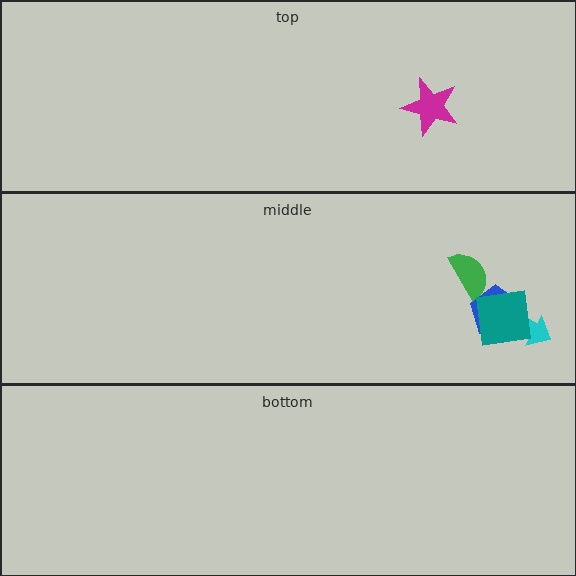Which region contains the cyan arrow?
The middle region.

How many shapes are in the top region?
1.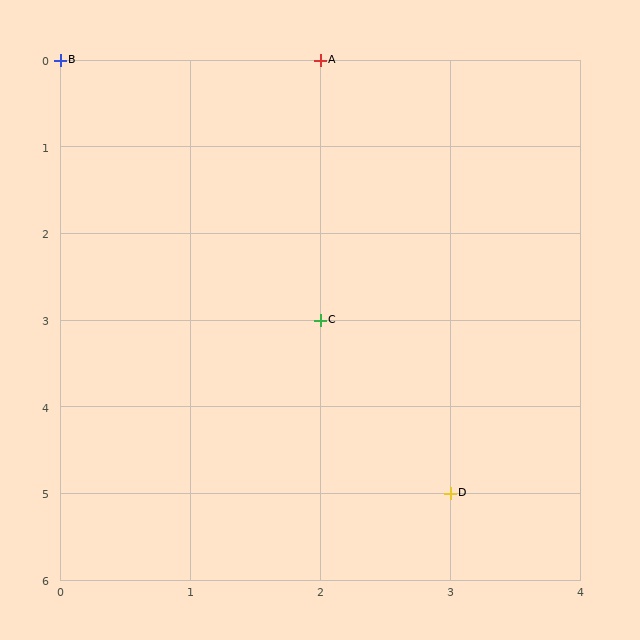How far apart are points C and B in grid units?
Points C and B are 2 columns and 3 rows apart (about 3.6 grid units diagonally).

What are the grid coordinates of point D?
Point D is at grid coordinates (3, 5).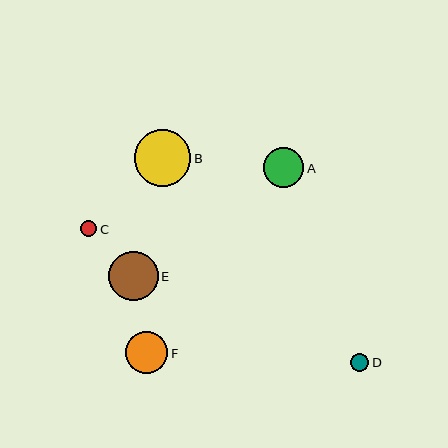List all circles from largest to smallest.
From largest to smallest: B, E, F, A, D, C.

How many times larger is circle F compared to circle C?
Circle F is approximately 2.6 times the size of circle C.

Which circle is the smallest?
Circle C is the smallest with a size of approximately 16 pixels.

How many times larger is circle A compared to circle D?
Circle A is approximately 2.3 times the size of circle D.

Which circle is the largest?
Circle B is the largest with a size of approximately 57 pixels.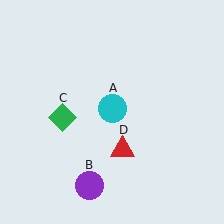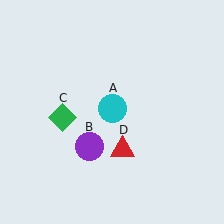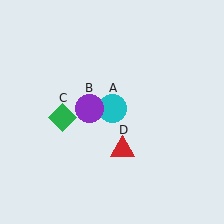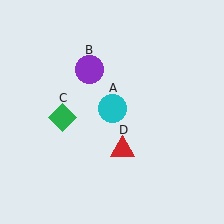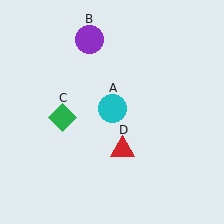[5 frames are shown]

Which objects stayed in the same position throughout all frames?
Cyan circle (object A) and green diamond (object C) and red triangle (object D) remained stationary.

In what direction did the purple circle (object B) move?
The purple circle (object B) moved up.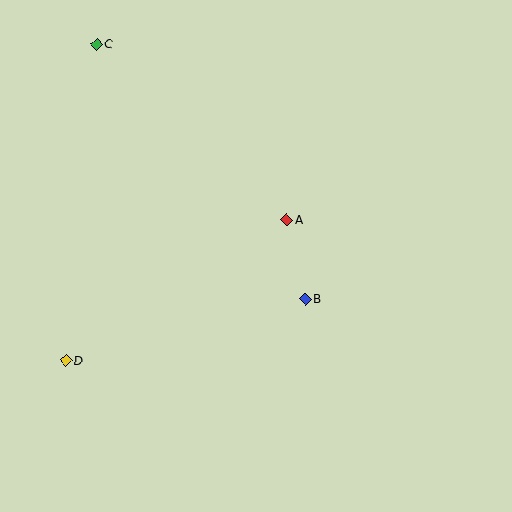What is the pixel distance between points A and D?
The distance between A and D is 262 pixels.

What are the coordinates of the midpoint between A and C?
The midpoint between A and C is at (192, 132).